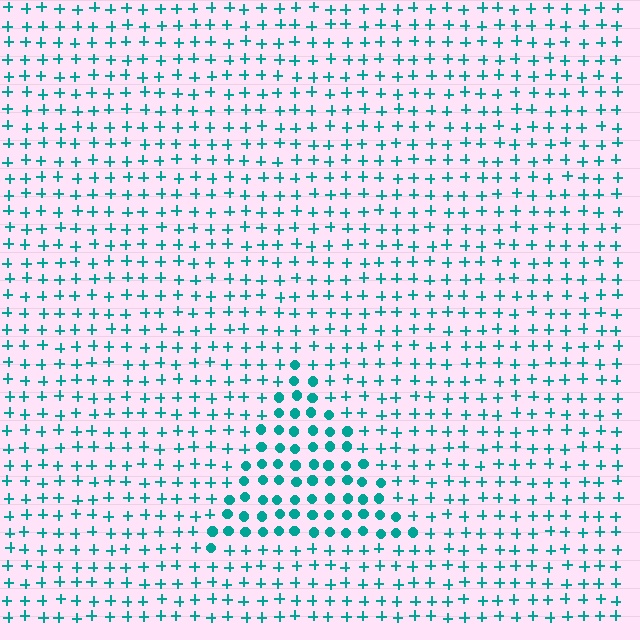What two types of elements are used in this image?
The image uses circles inside the triangle region and plus signs outside it.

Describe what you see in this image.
The image is filled with small teal elements arranged in a uniform grid. A triangle-shaped region contains circles, while the surrounding area contains plus signs. The boundary is defined purely by the change in element shape.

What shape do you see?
I see a triangle.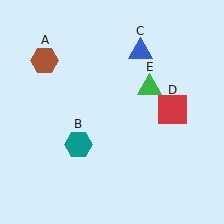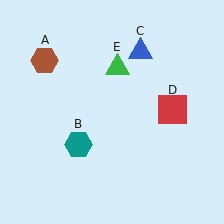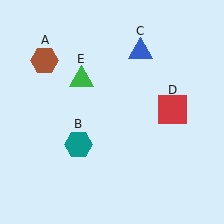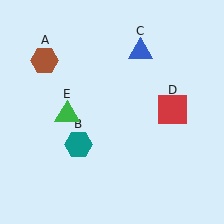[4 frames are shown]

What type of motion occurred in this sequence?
The green triangle (object E) rotated counterclockwise around the center of the scene.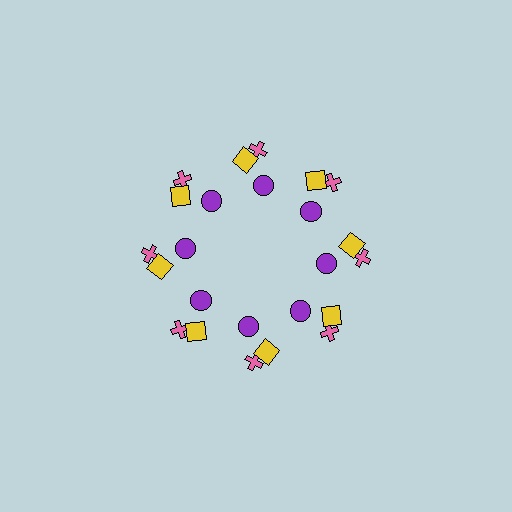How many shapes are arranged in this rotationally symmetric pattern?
There are 24 shapes, arranged in 8 groups of 3.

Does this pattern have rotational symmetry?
Yes, this pattern has 8-fold rotational symmetry. It looks the same after rotating 45 degrees around the center.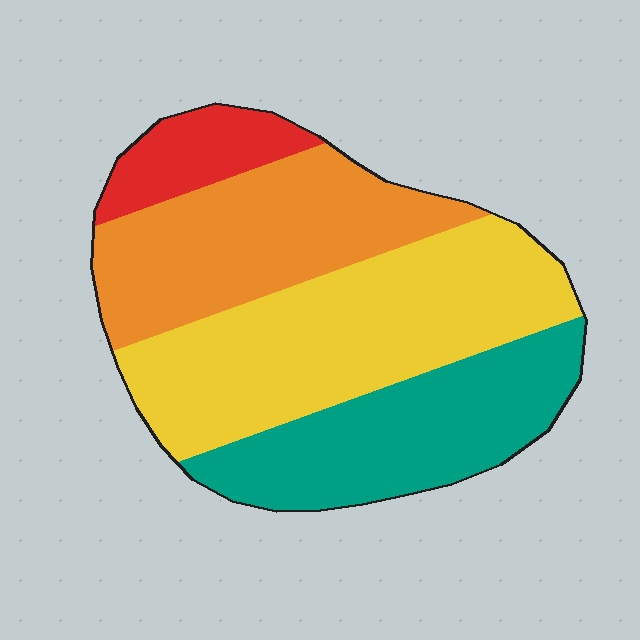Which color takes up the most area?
Yellow, at roughly 40%.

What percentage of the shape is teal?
Teal covers 26% of the shape.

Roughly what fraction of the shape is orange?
Orange takes up about one quarter (1/4) of the shape.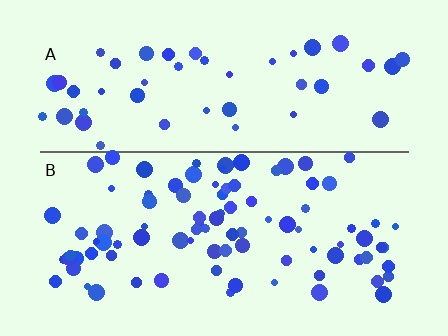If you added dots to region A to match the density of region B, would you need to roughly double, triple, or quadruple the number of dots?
Approximately double.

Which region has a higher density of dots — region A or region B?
B (the bottom).